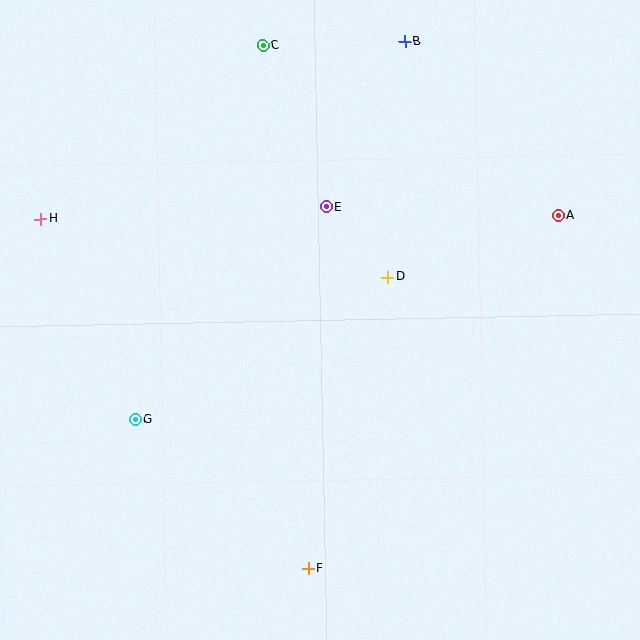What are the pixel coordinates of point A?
Point A is at (558, 215).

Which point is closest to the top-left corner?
Point H is closest to the top-left corner.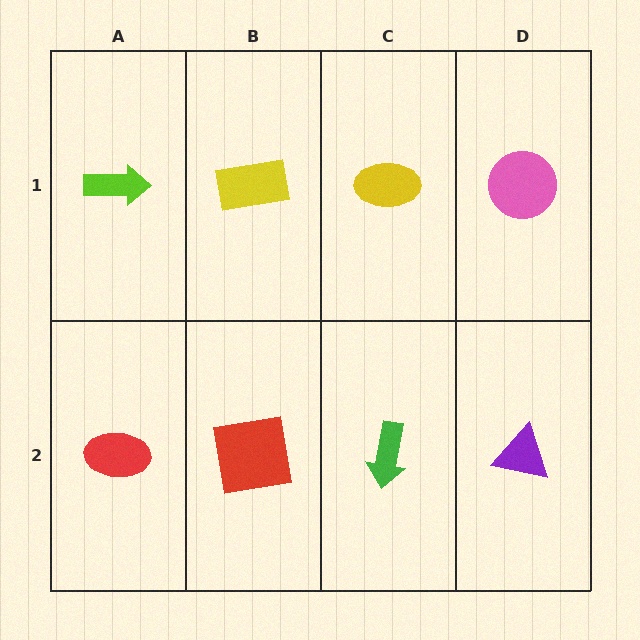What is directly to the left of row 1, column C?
A yellow rectangle.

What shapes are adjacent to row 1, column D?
A purple triangle (row 2, column D), a yellow ellipse (row 1, column C).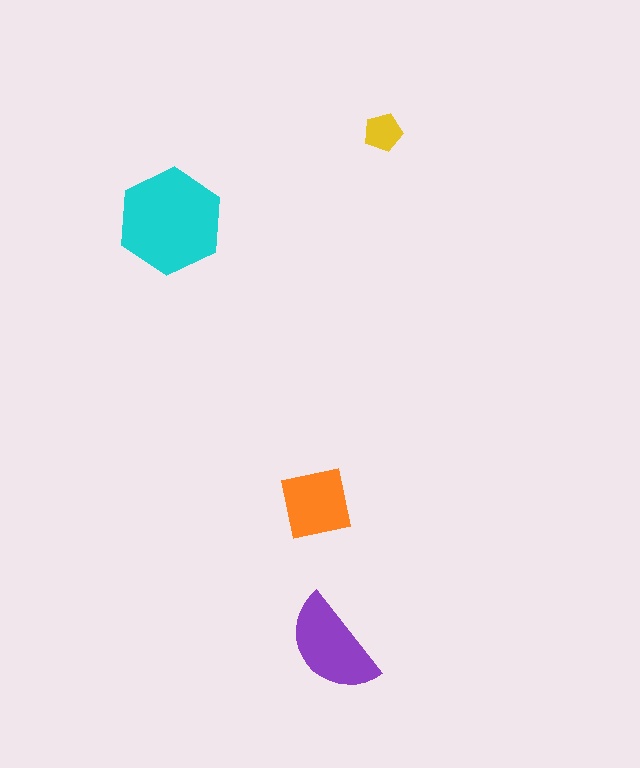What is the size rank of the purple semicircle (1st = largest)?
2nd.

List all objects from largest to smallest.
The cyan hexagon, the purple semicircle, the orange square, the yellow pentagon.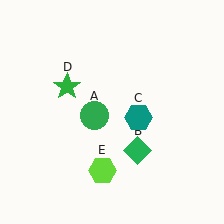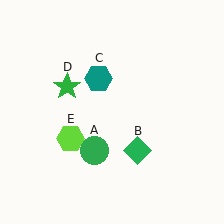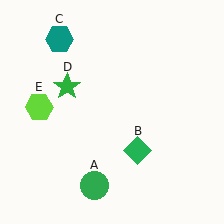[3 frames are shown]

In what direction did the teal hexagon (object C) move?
The teal hexagon (object C) moved up and to the left.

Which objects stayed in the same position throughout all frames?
Green diamond (object B) and green star (object D) remained stationary.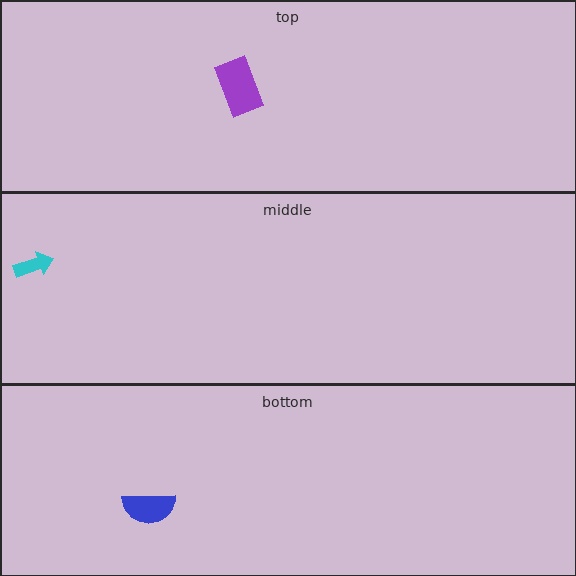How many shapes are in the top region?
1.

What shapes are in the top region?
The purple rectangle.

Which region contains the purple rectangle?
The top region.